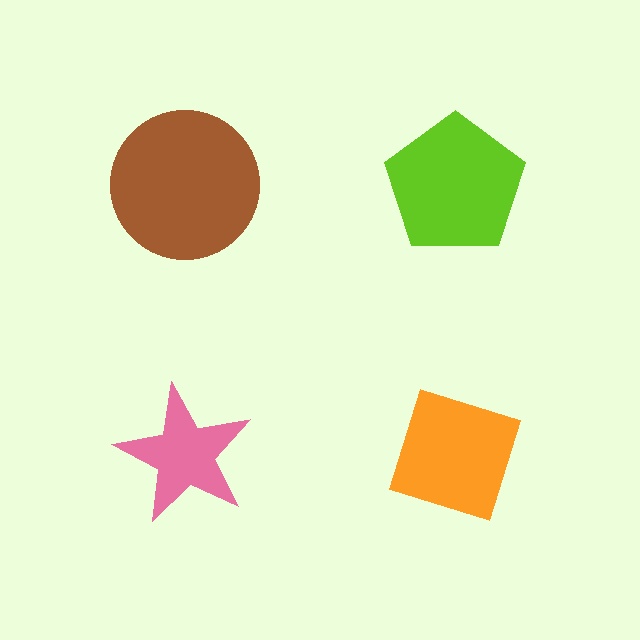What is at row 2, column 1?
A pink star.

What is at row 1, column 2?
A lime pentagon.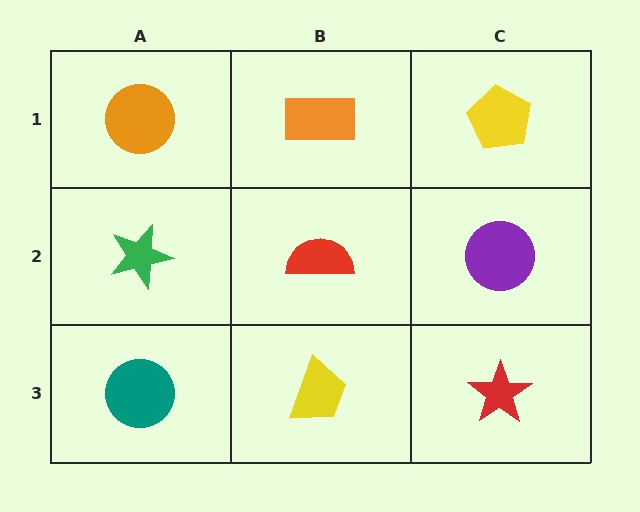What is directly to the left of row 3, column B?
A teal circle.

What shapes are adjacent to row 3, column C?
A purple circle (row 2, column C), a yellow trapezoid (row 3, column B).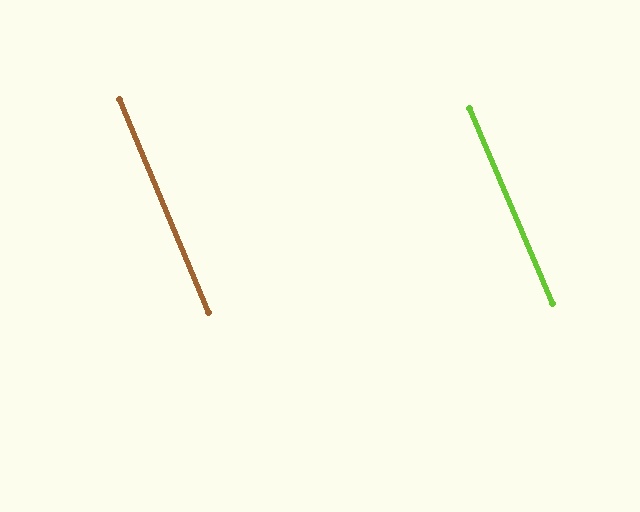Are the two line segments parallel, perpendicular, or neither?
Parallel — their directions differ by only 0.0°.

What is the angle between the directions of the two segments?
Approximately 0 degrees.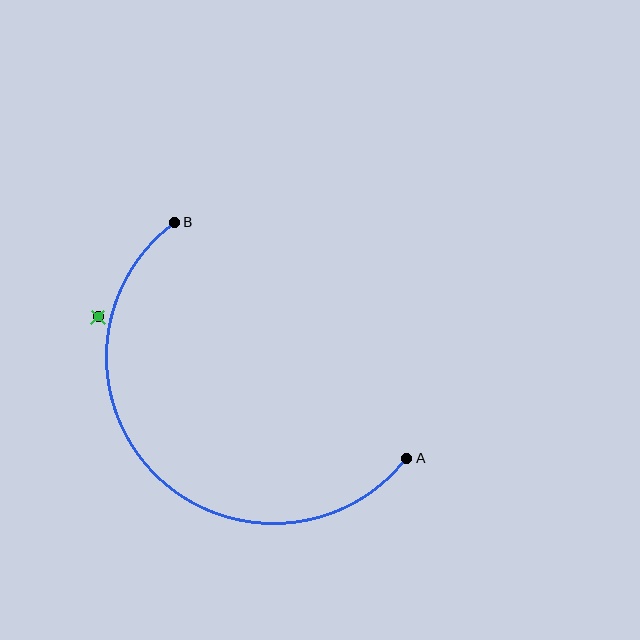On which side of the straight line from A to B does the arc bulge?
The arc bulges below and to the left of the straight line connecting A and B.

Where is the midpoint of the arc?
The arc midpoint is the point on the curve farthest from the straight line joining A and B. It sits below and to the left of that line.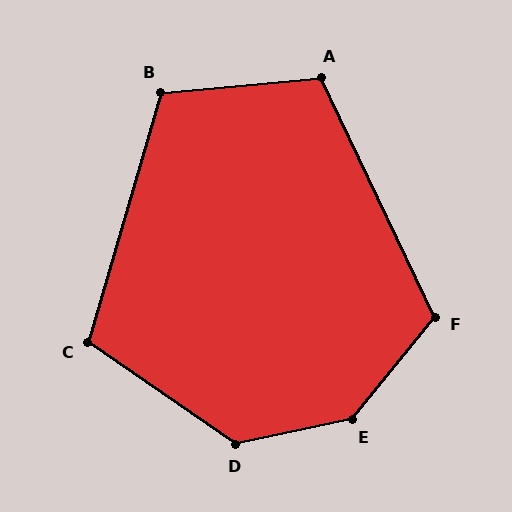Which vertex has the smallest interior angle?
C, at approximately 108 degrees.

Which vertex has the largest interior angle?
E, at approximately 141 degrees.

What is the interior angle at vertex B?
Approximately 111 degrees (obtuse).